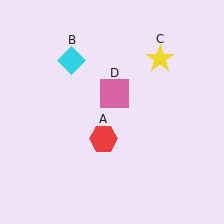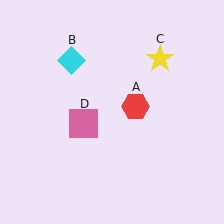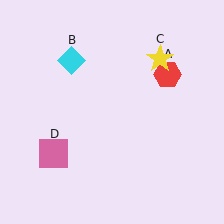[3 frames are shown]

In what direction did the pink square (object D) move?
The pink square (object D) moved down and to the left.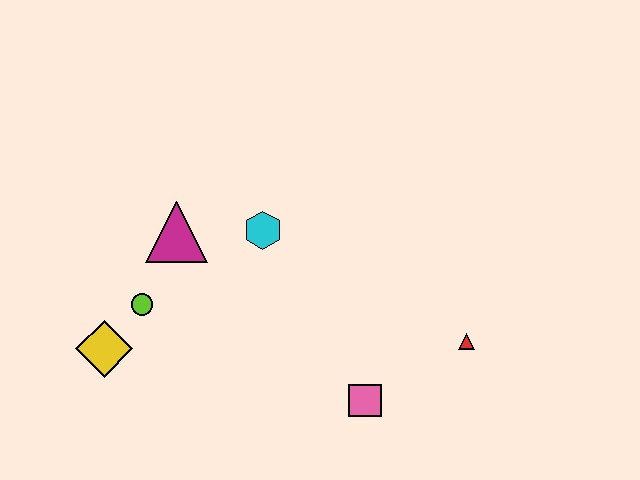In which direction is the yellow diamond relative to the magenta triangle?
The yellow diamond is below the magenta triangle.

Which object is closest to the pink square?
The red triangle is closest to the pink square.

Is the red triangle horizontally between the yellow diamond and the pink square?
No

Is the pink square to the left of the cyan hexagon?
No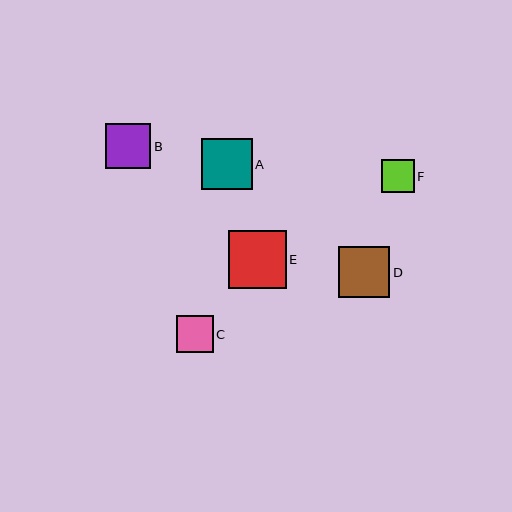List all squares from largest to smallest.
From largest to smallest: E, D, A, B, C, F.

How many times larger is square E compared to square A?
Square E is approximately 1.1 times the size of square A.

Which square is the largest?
Square E is the largest with a size of approximately 58 pixels.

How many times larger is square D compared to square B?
Square D is approximately 1.1 times the size of square B.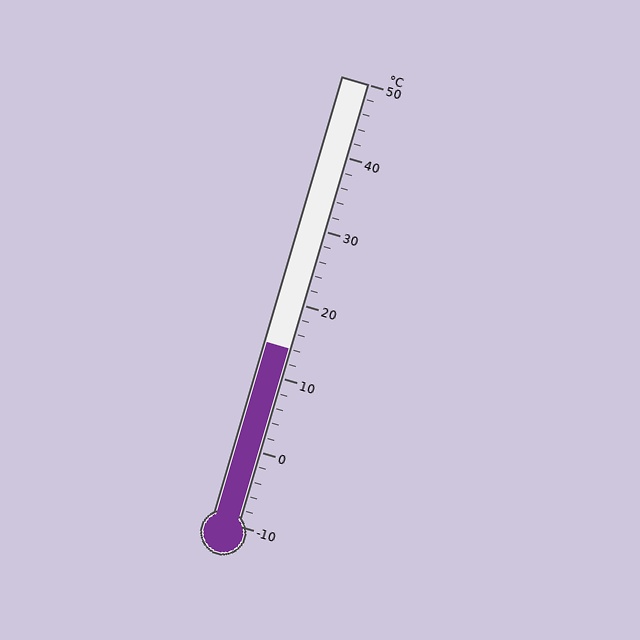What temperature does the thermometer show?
The thermometer shows approximately 14°C.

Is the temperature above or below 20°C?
The temperature is below 20°C.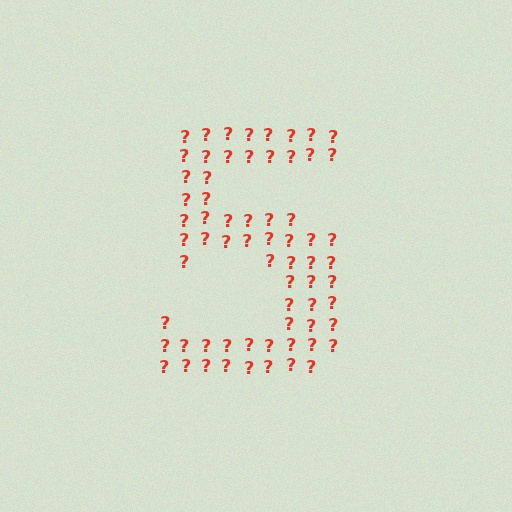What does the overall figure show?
The overall figure shows the digit 5.